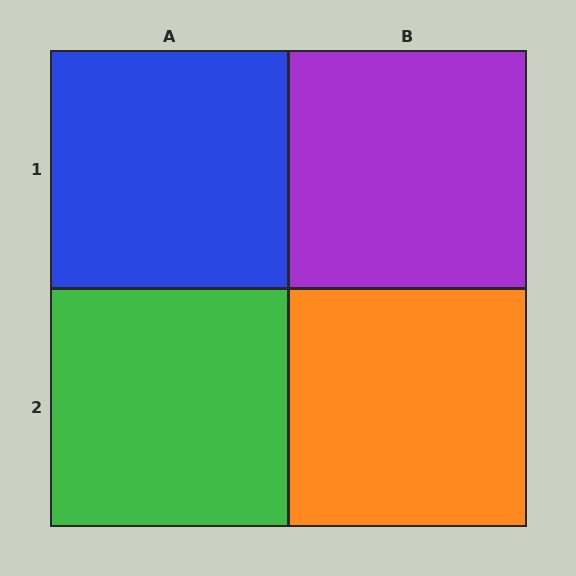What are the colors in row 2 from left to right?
Green, orange.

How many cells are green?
1 cell is green.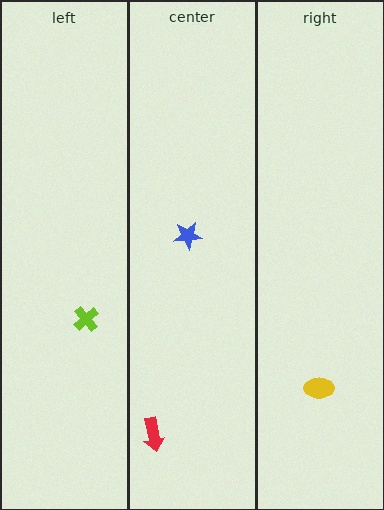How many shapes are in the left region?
1.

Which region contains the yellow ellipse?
The right region.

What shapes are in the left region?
The lime cross.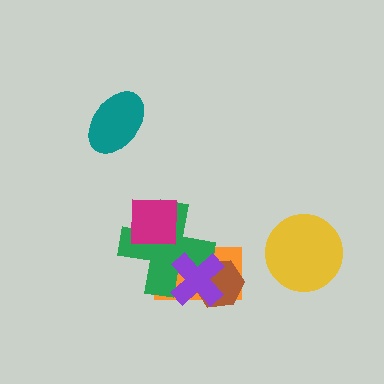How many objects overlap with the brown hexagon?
3 objects overlap with the brown hexagon.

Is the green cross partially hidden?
Yes, it is partially covered by another shape.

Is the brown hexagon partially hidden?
Yes, it is partially covered by another shape.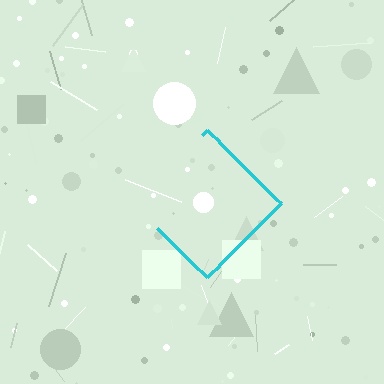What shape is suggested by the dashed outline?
The dashed outline suggests a diamond.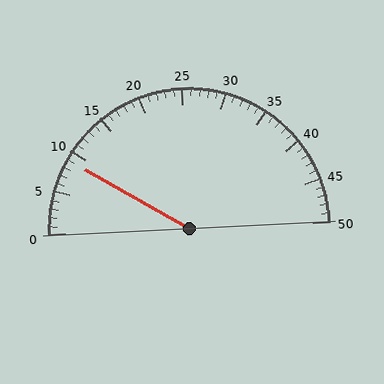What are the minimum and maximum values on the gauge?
The gauge ranges from 0 to 50.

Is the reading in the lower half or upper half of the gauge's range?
The reading is in the lower half of the range (0 to 50).